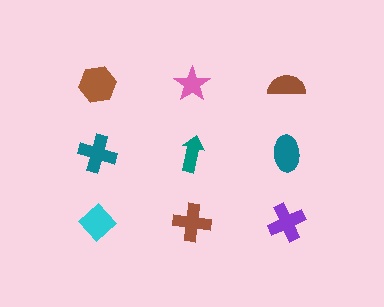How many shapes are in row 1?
3 shapes.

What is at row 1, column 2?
A pink star.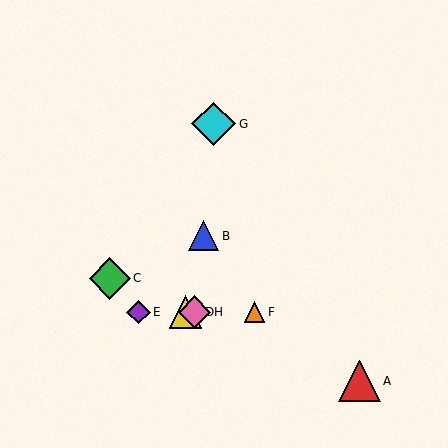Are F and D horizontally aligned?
Yes, both are at y≈312.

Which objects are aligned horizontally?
Objects D, E, F, H are aligned horizontally.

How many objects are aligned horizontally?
4 objects (D, E, F, H) are aligned horizontally.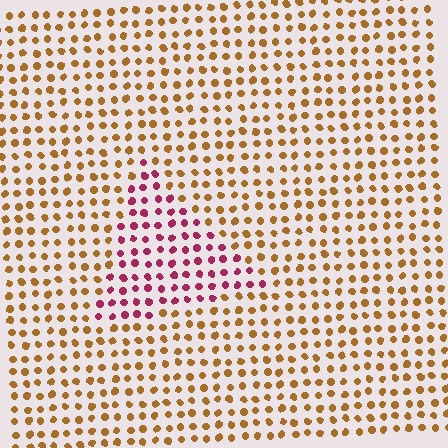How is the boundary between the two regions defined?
The boundary is defined purely by a slight shift in hue (about 62 degrees). Spacing, size, and orientation are identical on both sides.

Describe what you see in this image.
The image is filled with small brown elements in a uniform arrangement. A triangle-shaped region is visible where the elements are tinted to a slightly different hue, forming a subtle color boundary.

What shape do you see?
I see a triangle.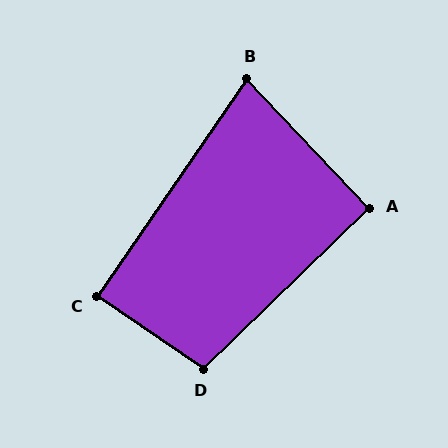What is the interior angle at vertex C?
Approximately 90 degrees (approximately right).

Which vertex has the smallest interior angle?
B, at approximately 78 degrees.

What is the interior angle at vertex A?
Approximately 90 degrees (approximately right).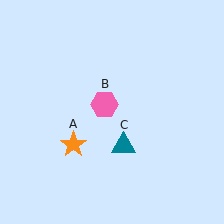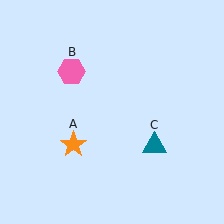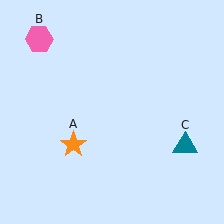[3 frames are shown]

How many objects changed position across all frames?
2 objects changed position: pink hexagon (object B), teal triangle (object C).